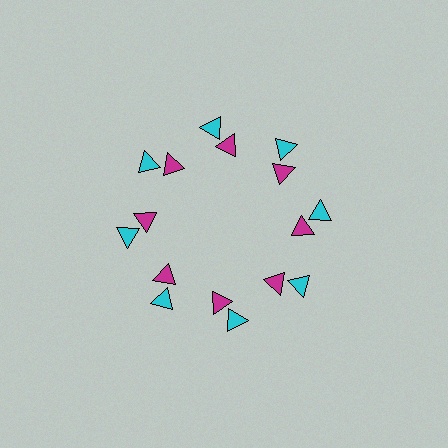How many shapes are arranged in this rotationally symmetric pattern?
There are 16 shapes, arranged in 8 groups of 2.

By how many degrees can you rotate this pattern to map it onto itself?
The pattern maps onto itself every 45 degrees of rotation.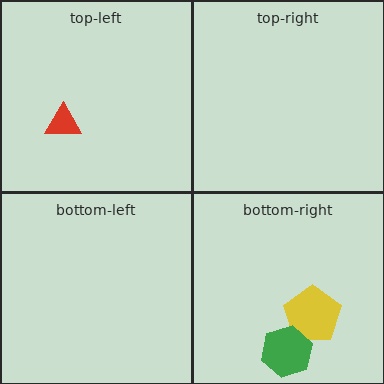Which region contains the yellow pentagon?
The bottom-right region.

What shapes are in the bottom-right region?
The yellow pentagon, the green hexagon.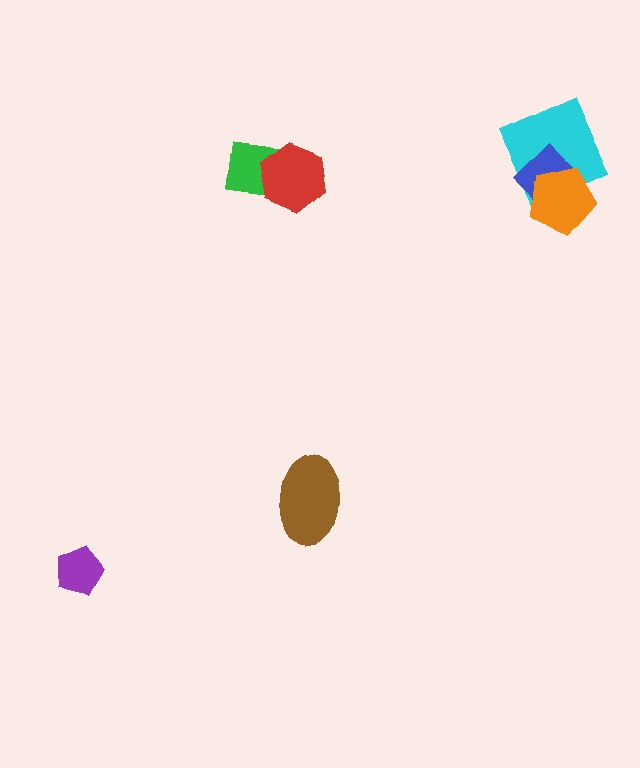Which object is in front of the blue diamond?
The orange pentagon is in front of the blue diamond.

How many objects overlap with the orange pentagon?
2 objects overlap with the orange pentagon.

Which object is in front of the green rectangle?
The red hexagon is in front of the green rectangle.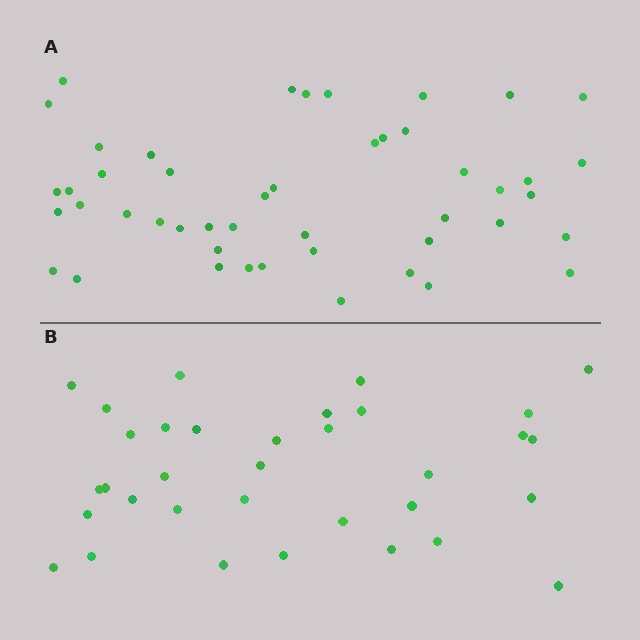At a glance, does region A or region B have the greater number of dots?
Region A (the top region) has more dots.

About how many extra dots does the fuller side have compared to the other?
Region A has approximately 15 more dots than region B.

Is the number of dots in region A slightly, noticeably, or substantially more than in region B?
Region A has noticeably more, but not dramatically so. The ratio is roughly 1.4 to 1.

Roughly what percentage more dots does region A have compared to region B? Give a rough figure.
About 40% more.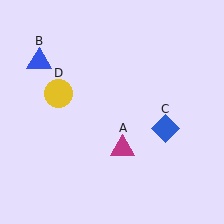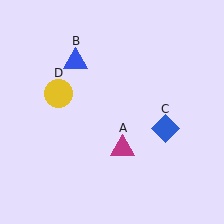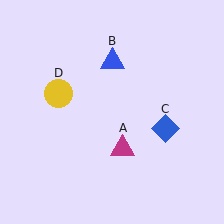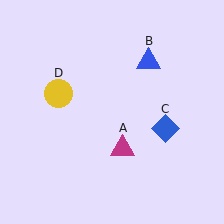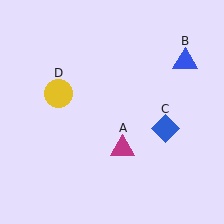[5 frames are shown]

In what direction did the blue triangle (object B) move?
The blue triangle (object B) moved right.